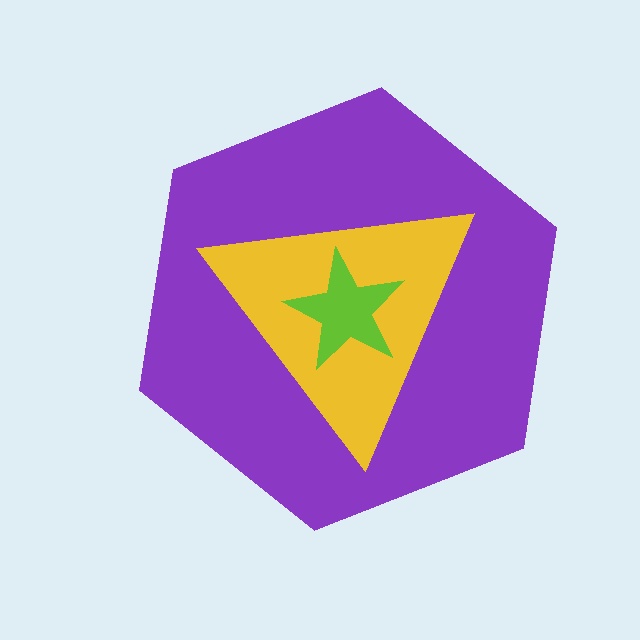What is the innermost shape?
The lime star.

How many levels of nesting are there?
3.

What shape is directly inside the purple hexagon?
The yellow triangle.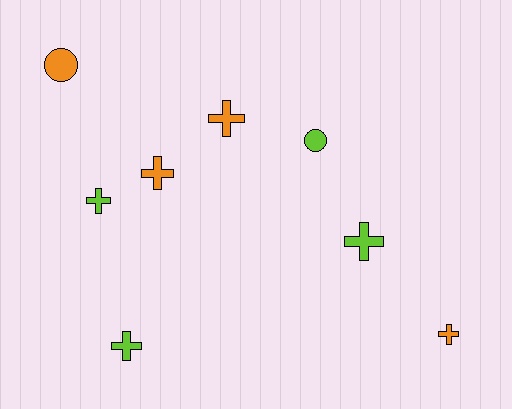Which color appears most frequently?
Orange, with 4 objects.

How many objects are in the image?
There are 8 objects.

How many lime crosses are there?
There are 3 lime crosses.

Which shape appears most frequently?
Cross, with 6 objects.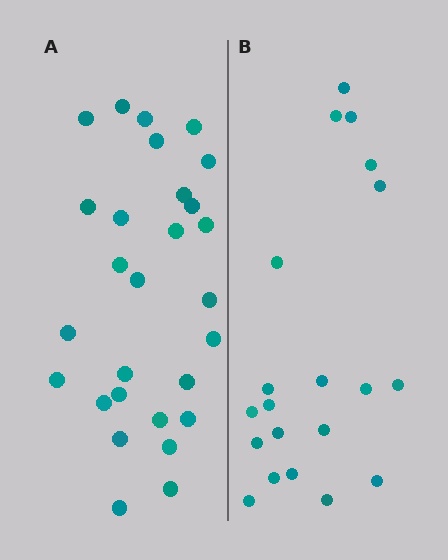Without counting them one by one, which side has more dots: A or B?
Region A (the left region) has more dots.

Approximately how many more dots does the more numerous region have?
Region A has roughly 8 or so more dots than region B.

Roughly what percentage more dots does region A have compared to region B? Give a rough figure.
About 40% more.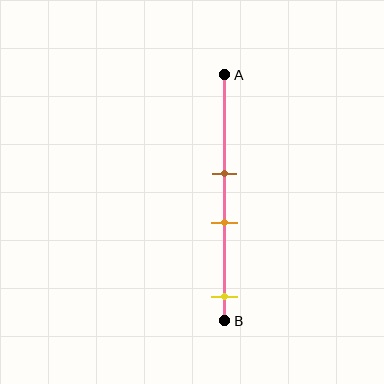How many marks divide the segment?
There are 3 marks dividing the segment.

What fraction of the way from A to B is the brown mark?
The brown mark is approximately 40% (0.4) of the way from A to B.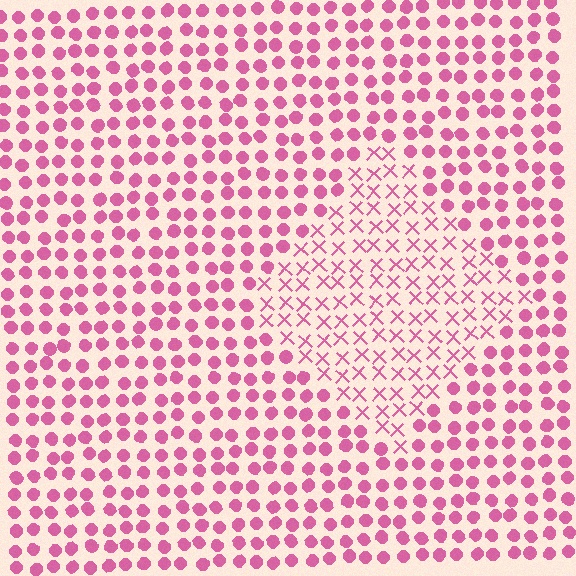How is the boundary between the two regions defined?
The boundary is defined by a change in element shape: X marks inside vs. circles outside. All elements share the same color and spacing.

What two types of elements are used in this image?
The image uses X marks inside the diamond region and circles outside it.